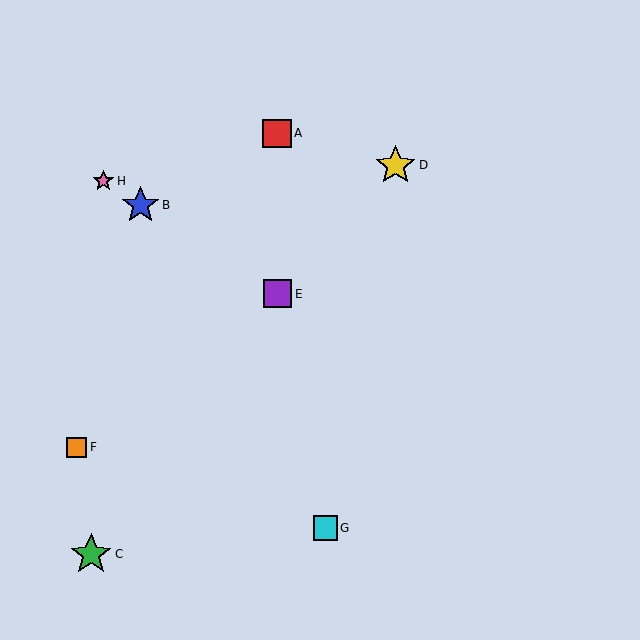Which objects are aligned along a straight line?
Objects B, E, H are aligned along a straight line.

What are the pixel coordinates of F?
Object F is at (77, 447).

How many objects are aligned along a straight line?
3 objects (B, E, H) are aligned along a straight line.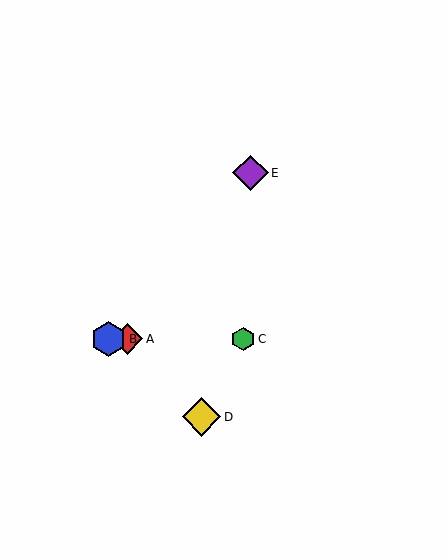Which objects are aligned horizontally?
Objects A, B, C are aligned horizontally.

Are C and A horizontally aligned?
Yes, both are at y≈339.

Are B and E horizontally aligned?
No, B is at y≈339 and E is at y≈173.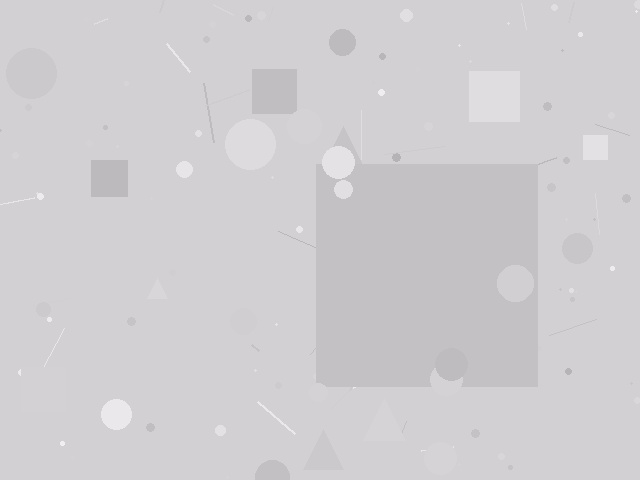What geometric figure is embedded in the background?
A square is embedded in the background.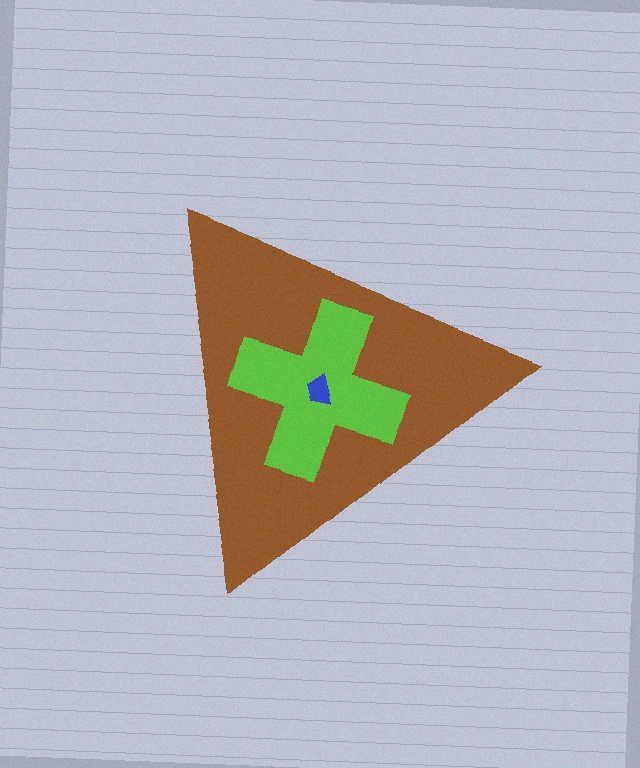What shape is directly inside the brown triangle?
The lime cross.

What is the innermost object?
The blue trapezoid.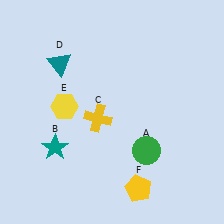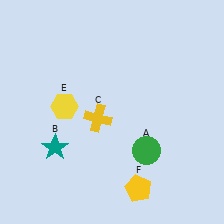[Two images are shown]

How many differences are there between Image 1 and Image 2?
There is 1 difference between the two images.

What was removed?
The teal triangle (D) was removed in Image 2.